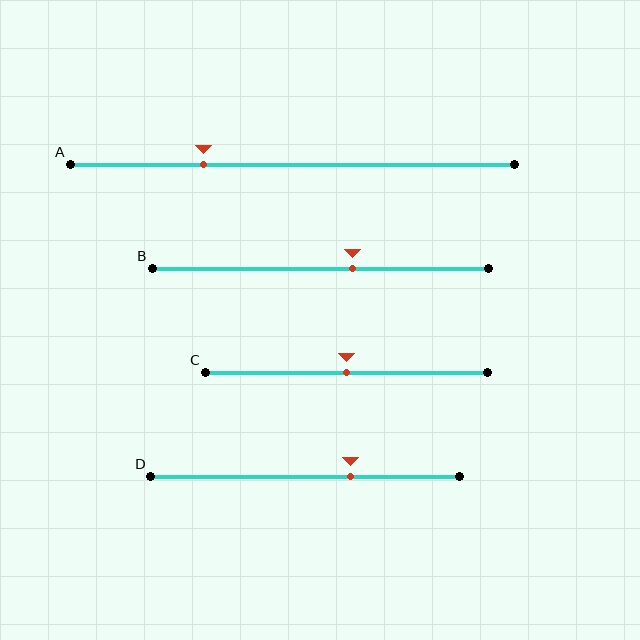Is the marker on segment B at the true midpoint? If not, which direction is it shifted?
No, the marker on segment B is shifted to the right by about 9% of the segment length.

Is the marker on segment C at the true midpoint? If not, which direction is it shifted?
Yes, the marker on segment C is at the true midpoint.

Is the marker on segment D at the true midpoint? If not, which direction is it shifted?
No, the marker on segment D is shifted to the right by about 15% of the segment length.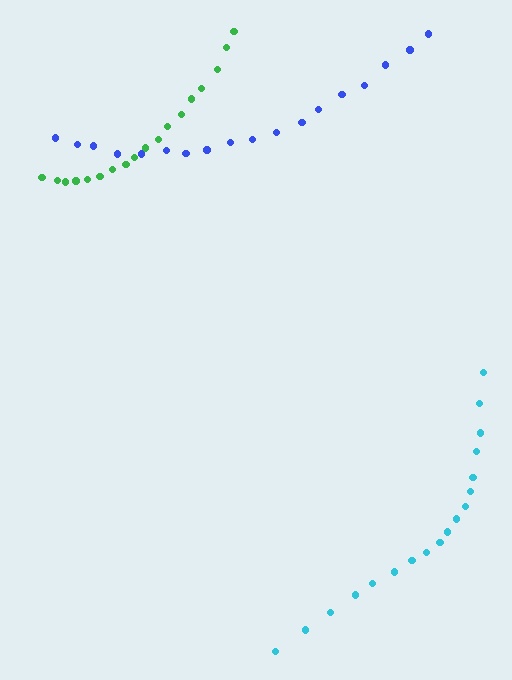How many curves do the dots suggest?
There are 3 distinct paths.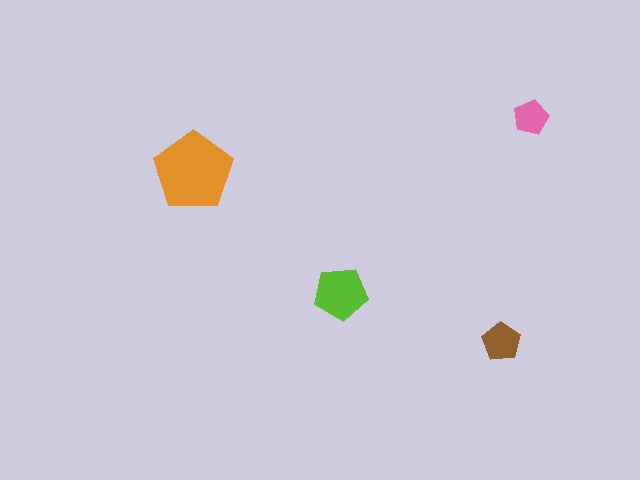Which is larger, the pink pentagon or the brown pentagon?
The brown one.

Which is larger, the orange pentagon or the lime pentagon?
The orange one.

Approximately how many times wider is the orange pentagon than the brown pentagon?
About 2 times wider.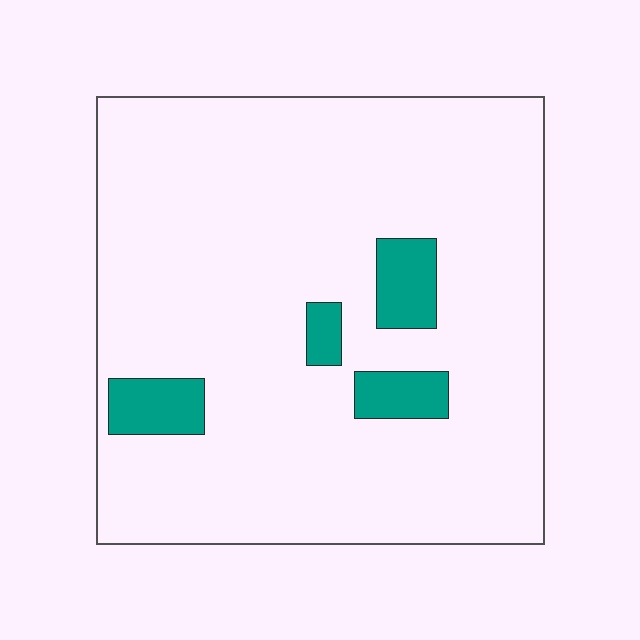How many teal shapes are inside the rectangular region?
4.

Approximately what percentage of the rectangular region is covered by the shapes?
Approximately 10%.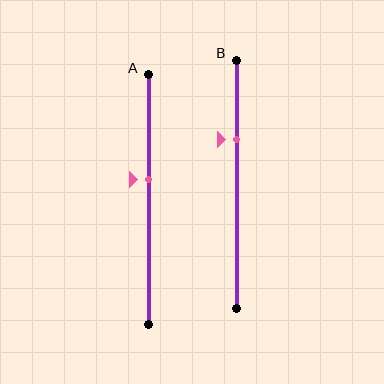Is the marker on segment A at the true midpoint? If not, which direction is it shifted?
No, the marker on segment A is shifted upward by about 8% of the segment length.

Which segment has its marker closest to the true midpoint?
Segment A has its marker closest to the true midpoint.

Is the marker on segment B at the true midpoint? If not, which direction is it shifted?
No, the marker on segment B is shifted upward by about 18% of the segment length.